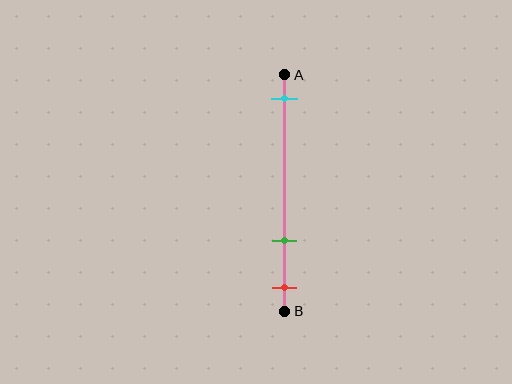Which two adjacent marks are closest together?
The green and red marks are the closest adjacent pair.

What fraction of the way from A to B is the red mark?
The red mark is approximately 90% (0.9) of the way from A to B.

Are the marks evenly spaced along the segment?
No, the marks are not evenly spaced.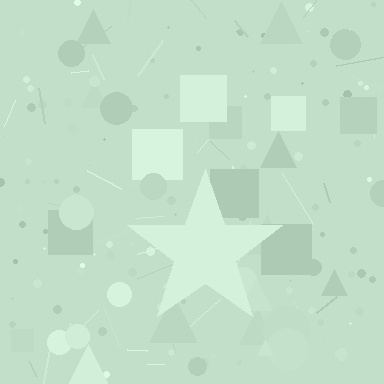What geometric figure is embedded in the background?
A star is embedded in the background.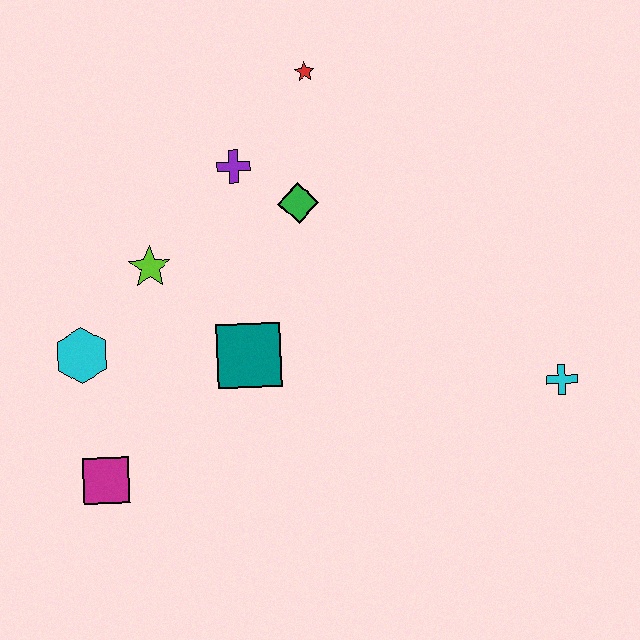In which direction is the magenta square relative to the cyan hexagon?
The magenta square is below the cyan hexagon.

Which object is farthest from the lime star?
The cyan cross is farthest from the lime star.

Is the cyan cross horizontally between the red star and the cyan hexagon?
No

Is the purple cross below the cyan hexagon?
No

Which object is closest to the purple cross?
The green diamond is closest to the purple cross.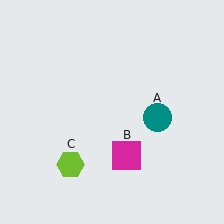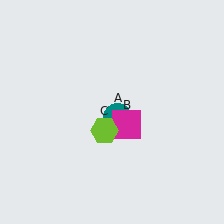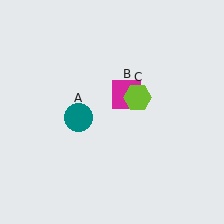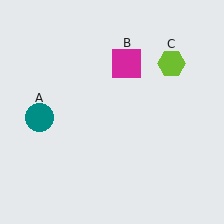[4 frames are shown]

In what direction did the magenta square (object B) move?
The magenta square (object B) moved up.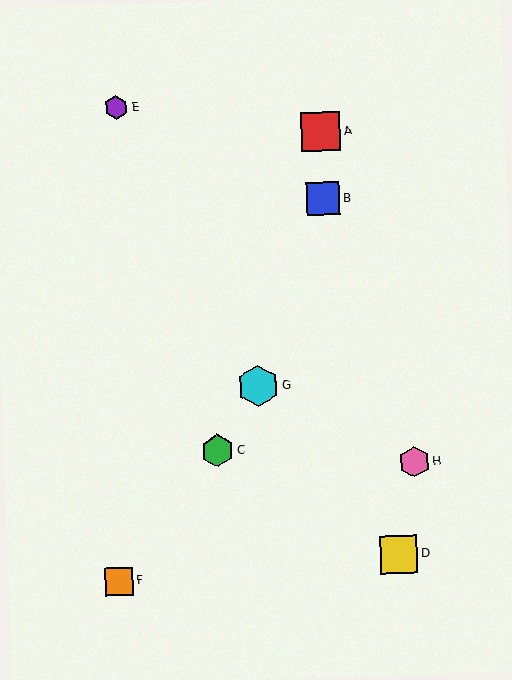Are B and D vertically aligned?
No, B is at x≈323 and D is at x≈399.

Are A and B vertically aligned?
Yes, both are at x≈321.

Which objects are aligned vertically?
Objects A, B are aligned vertically.